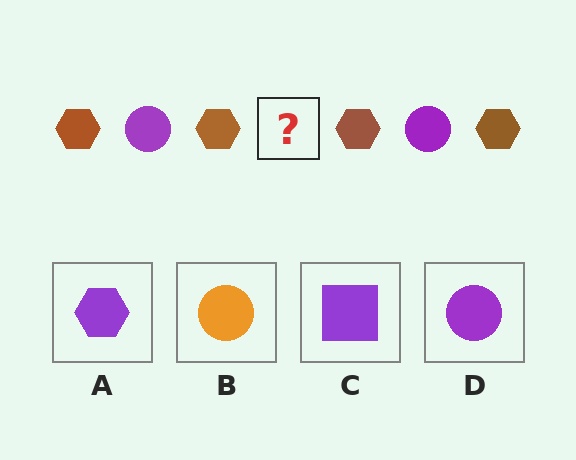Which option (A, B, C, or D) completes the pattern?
D.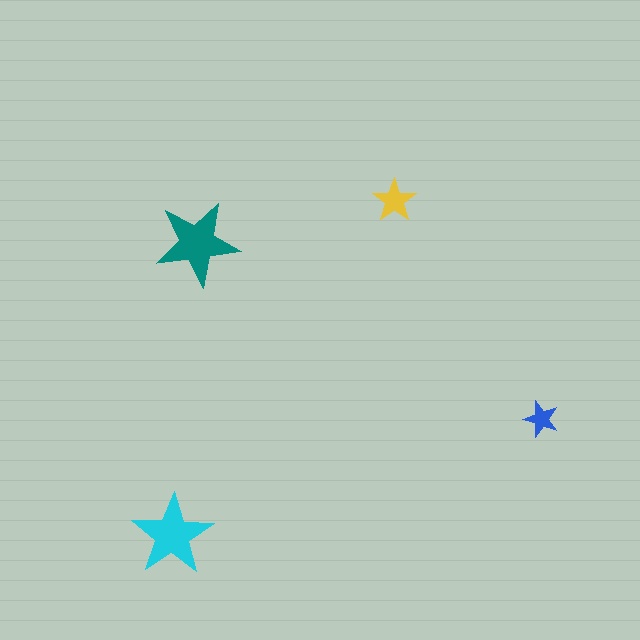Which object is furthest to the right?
The blue star is rightmost.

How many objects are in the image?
There are 4 objects in the image.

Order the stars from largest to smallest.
the teal one, the cyan one, the yellow one, the blue one.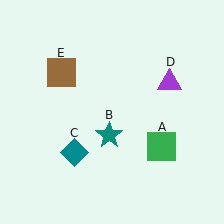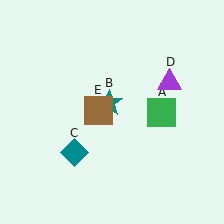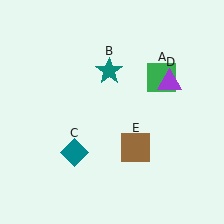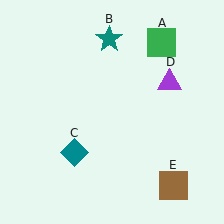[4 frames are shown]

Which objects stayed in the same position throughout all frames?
Teal diamond (object C) and purple triangle (object D) remained stationary.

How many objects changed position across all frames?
3 objects changed position: green square (object A), teal star (object B), brown square (object E).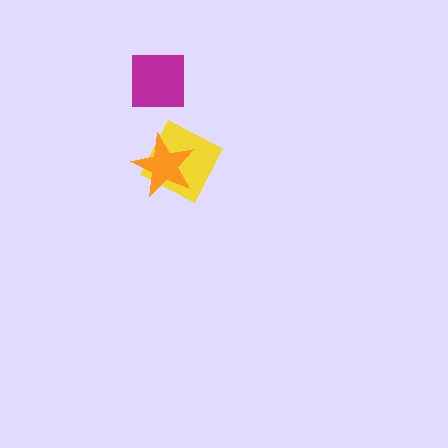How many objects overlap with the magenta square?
0 objects overlap with the magenta square.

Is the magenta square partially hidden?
No, no other shape covers it.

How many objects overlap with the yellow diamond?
1 object overlaps with the yellow diamond.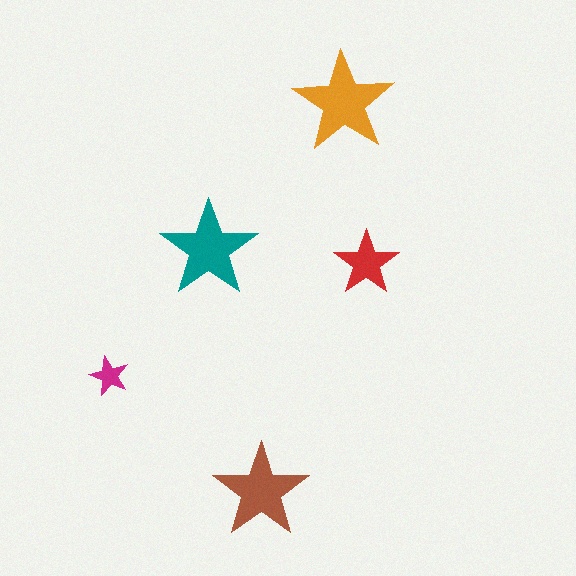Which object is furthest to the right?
The red star is rightmost.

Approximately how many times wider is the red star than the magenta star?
About 1.5 times wider.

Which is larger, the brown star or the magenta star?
The brown one.